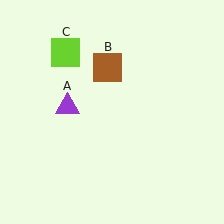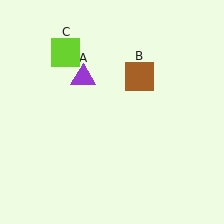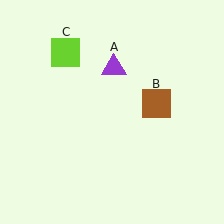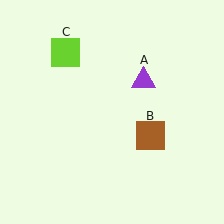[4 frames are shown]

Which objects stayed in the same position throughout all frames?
Lime square (object C) remained stationary.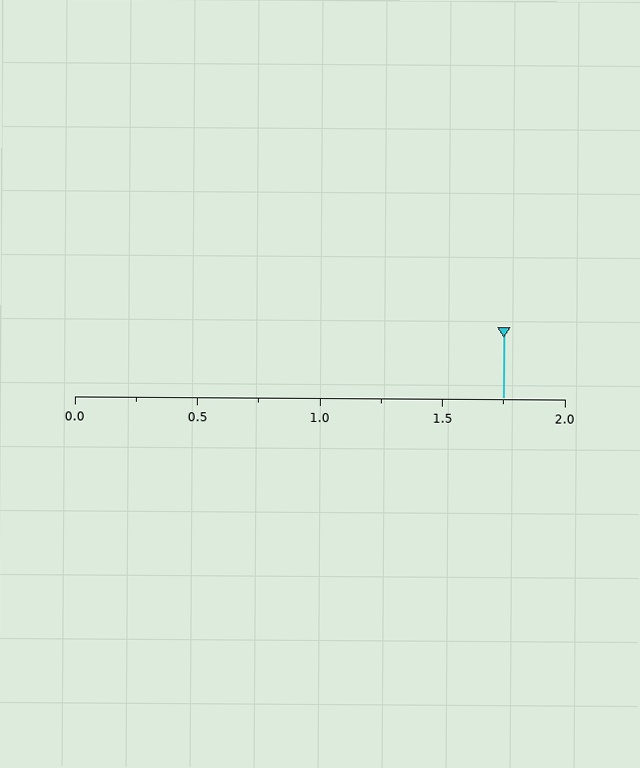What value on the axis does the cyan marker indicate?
The marker indicates approximately 1.75.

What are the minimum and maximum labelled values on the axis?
The axis runs from 0.0 to 2.0.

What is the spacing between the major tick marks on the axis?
The major ticks are spaced 0.5 apart.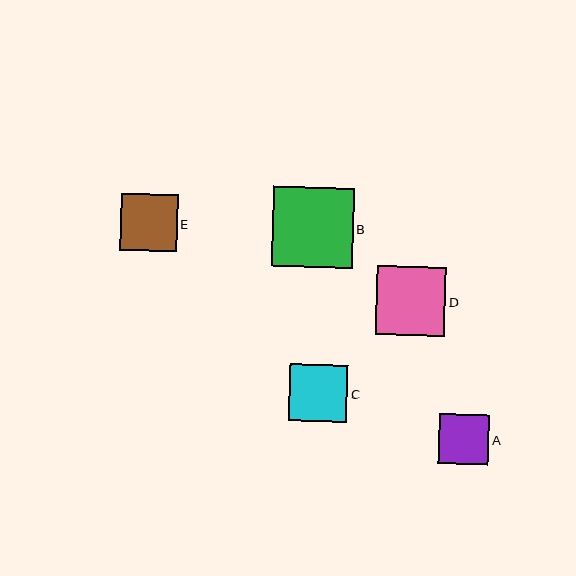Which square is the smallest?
Square A is the smallest with a size of approximately 50 pixels.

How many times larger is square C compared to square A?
Square C is approximately 1.1 times the size of square A.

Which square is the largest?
Square B is the largest with a size of approximately 80 pixels.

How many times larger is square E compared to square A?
Square E is approximately 1.1 times the size of square A.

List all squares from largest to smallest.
From largest to smallest: B, D, C, E, A.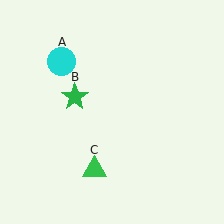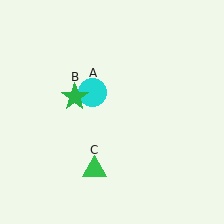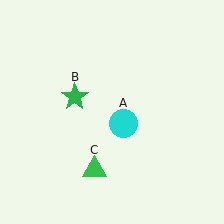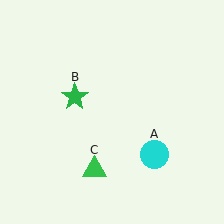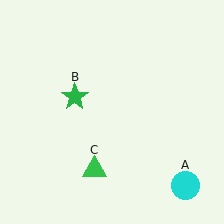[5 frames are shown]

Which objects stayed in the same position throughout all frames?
Green star (object B) and green triangle (object C) remained stationary.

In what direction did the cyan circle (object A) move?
The cyan circle (object A) moved down and to the right.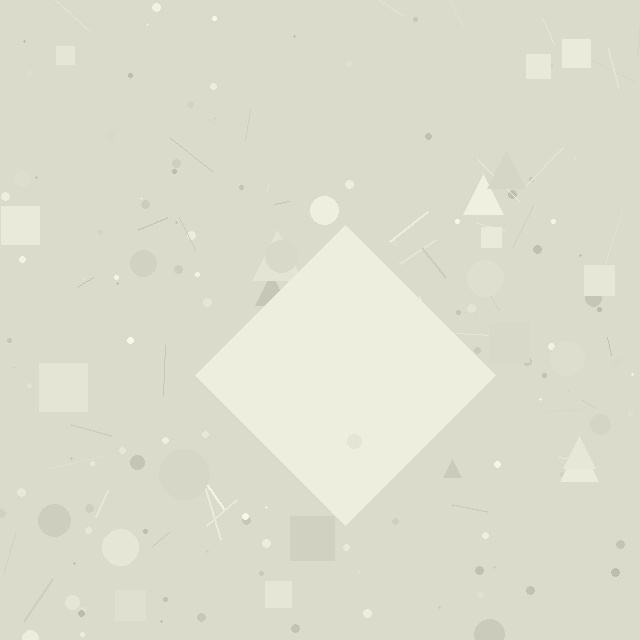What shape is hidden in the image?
A diamond is hidden in the image.